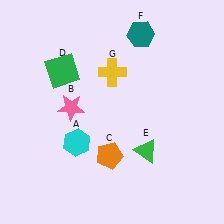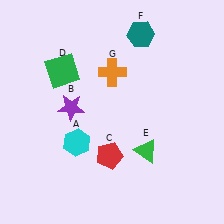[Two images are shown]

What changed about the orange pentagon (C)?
In Image 1, C is orange. In Image 2, it changed to red.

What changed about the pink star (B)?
In Image 1, B is pink. In Image 2, it changed to purple.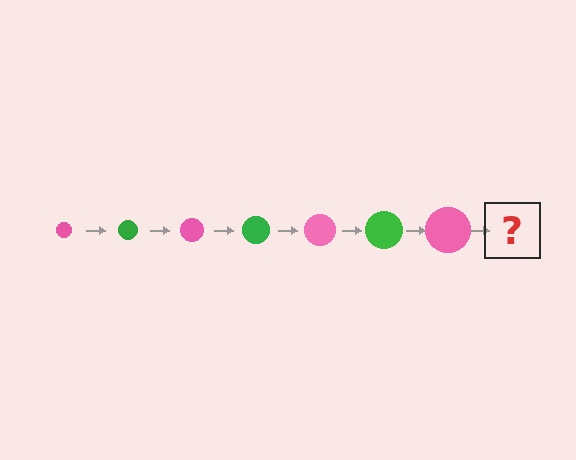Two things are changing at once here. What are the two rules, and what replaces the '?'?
The two rules are that the circle grows larger each step and the color cycles through pink and green. The '?' should be a green circle, larger than the previous one.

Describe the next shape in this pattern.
It should be a green circle, larger than the previous one.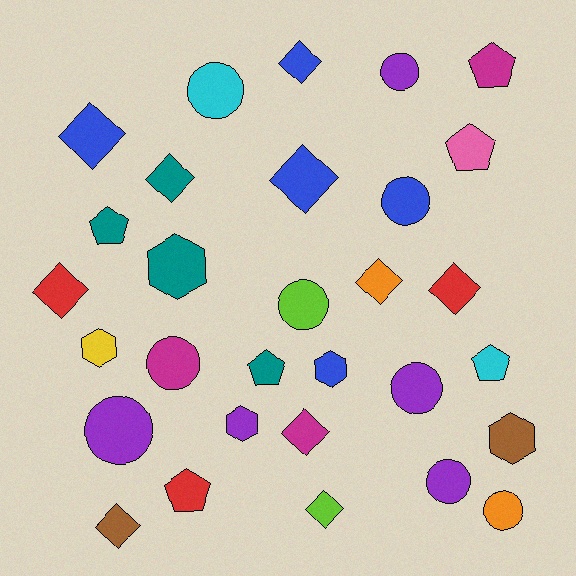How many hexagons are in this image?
There are 5 hexagons.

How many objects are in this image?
There are 30 objects.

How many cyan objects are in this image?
There are 2 cyan objects.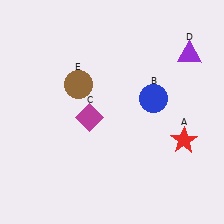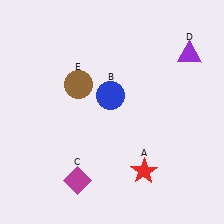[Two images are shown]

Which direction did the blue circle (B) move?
The blue circle (B) moved left.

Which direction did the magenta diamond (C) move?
The magenta diamond (C) moved down.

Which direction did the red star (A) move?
The red star (A) moved left.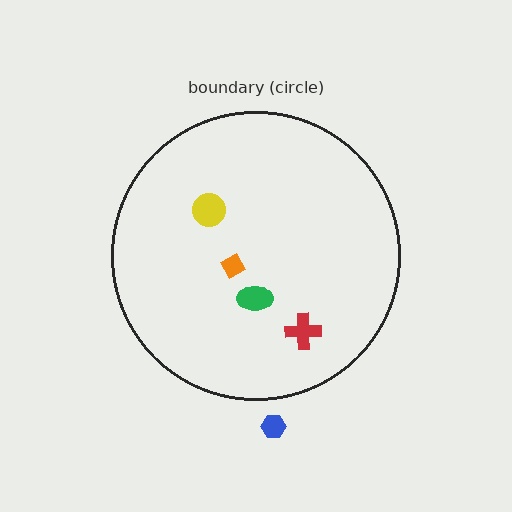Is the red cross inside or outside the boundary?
Inside.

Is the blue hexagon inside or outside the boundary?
Outside.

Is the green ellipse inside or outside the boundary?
Inside.